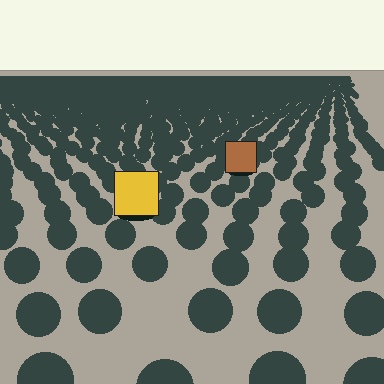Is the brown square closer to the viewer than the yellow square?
No. The yellow square is closer — you can tell from the texture gradient: the ground texture is coarser near it.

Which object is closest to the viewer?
The yellow square is closest. The texture marks near it are larger and more spread out.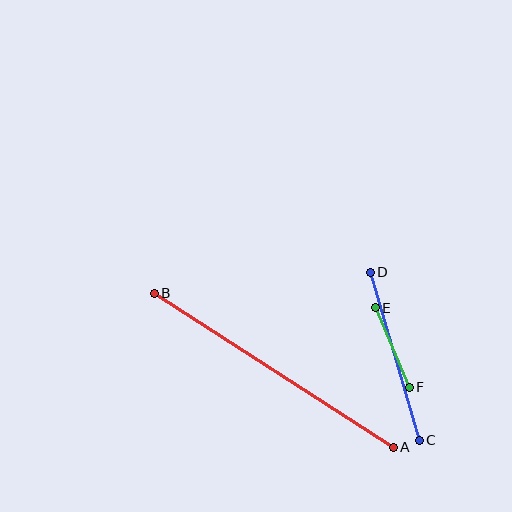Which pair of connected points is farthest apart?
Points A and B are farthest apart.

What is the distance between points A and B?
The distance is approximately 284 pixels.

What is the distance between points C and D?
The distance is approximately 175 pixels.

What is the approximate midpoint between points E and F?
The midpoint is at approximately (392, 347) pixels.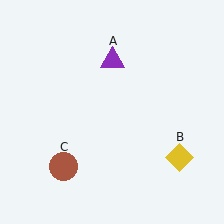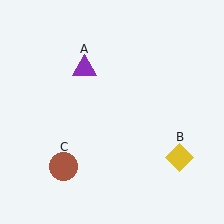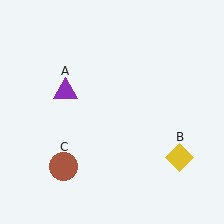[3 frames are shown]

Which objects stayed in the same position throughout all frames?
Yellow diamond (object B) and brown circle (object C) remained stationary.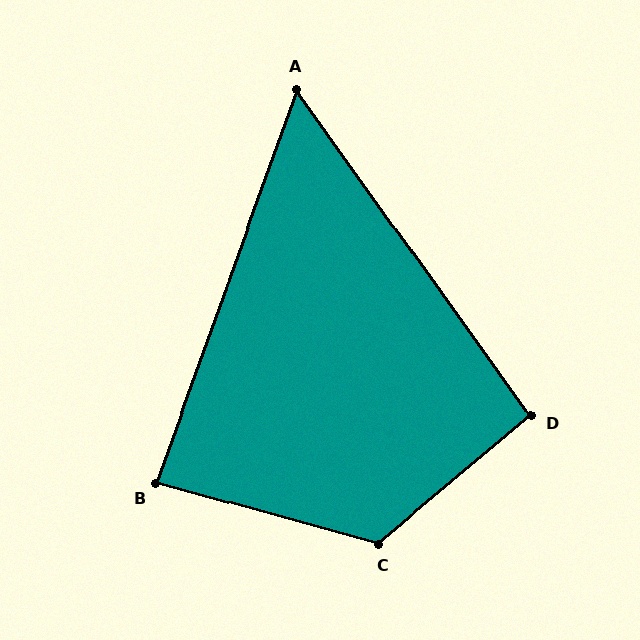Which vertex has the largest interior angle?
C, at approximately 125 degrees.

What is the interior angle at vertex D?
Approximately 94 degrees (approximately right).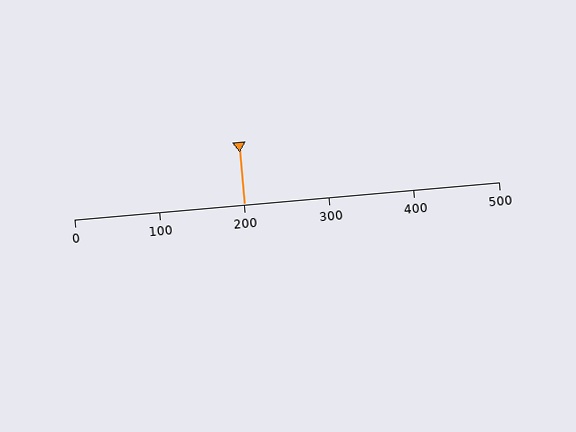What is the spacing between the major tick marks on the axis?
The major ticks are spaced 100 apart.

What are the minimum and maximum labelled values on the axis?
The axis runs from 0 to 500.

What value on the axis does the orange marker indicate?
The marker indicates approximately 200.